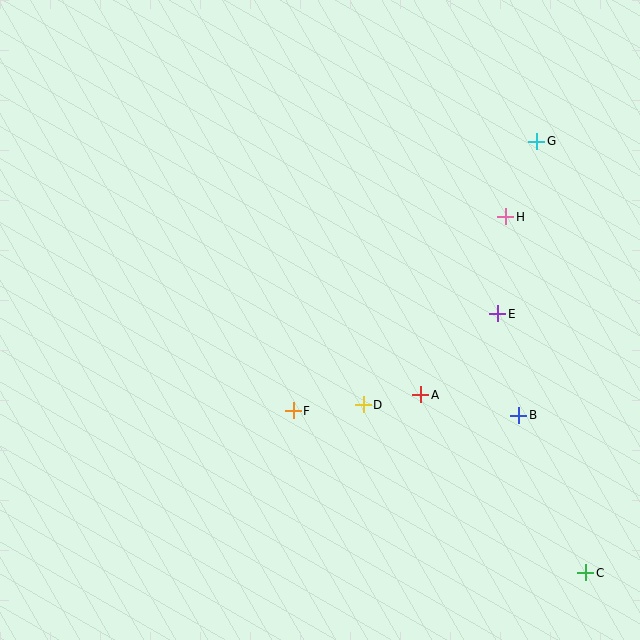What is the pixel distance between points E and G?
The distance between E and G is 177 pixels.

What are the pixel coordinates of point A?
Point A is at (421, 395).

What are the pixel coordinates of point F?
Point F is at (293, 411).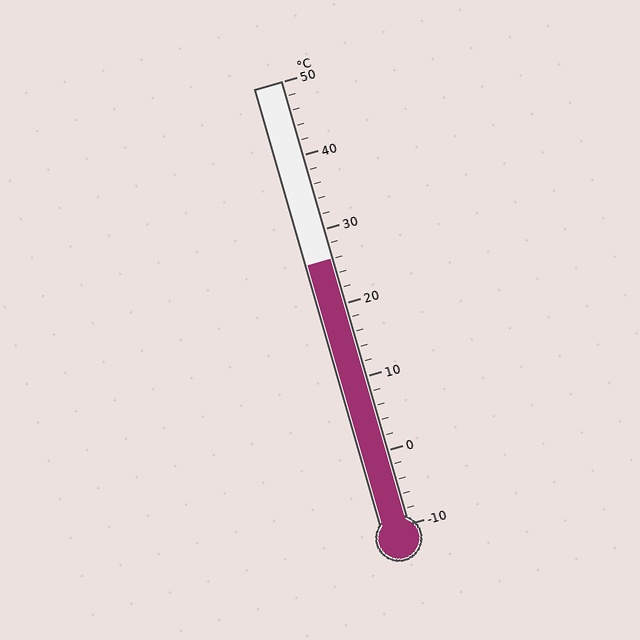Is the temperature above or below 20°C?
The temperature is above 20°C.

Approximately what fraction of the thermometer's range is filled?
The thermometer is filled to approximately 60% of its range.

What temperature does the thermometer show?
The thermometer shows approximately 26°C.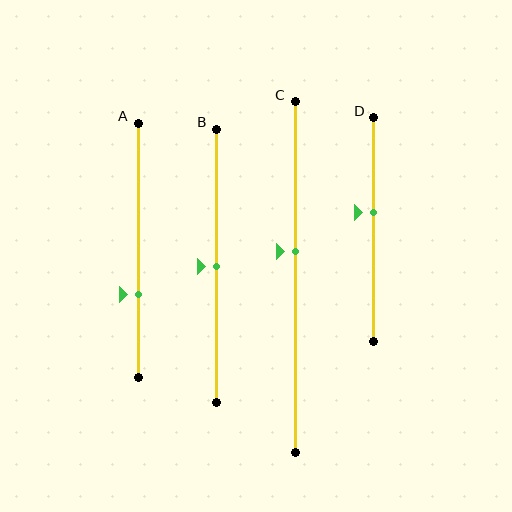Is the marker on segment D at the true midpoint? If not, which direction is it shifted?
No, the marker on segment D is shifted upward by about 7% of the segment length.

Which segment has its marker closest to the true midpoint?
Segment B has its marker closest to the true midpoint.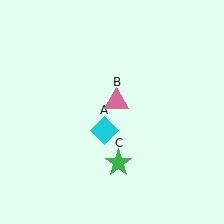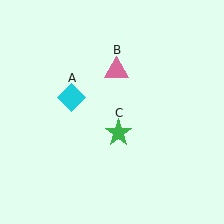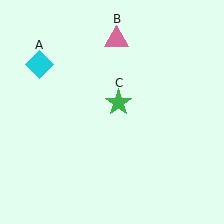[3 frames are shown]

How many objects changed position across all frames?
3 objects changed position: cyan diamond (object A), pink triangle (object B), green star (object C).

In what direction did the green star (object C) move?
The green star (object C) moved up.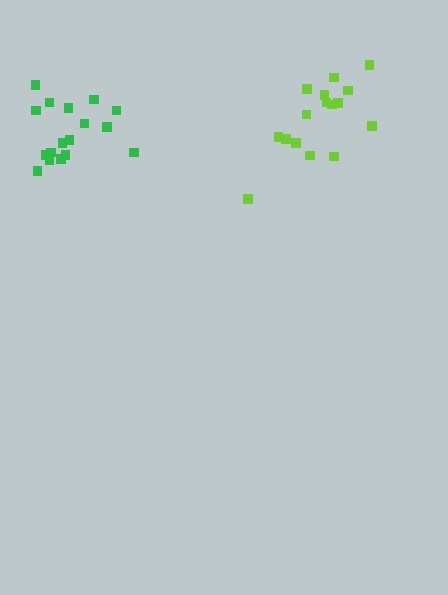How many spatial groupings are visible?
There are 2 spatial groupings.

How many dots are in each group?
Group 1: 16 dots, Group 2: 17 dots (33 total).